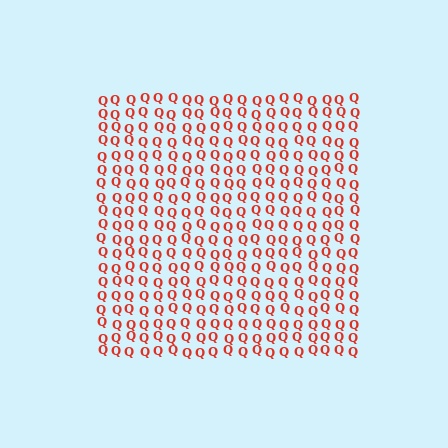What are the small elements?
The small elements are letter Q's.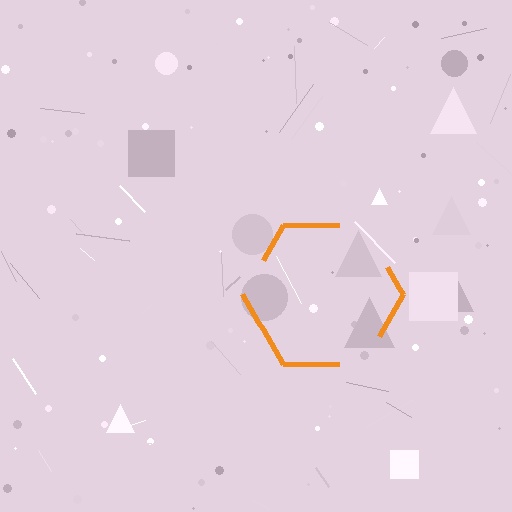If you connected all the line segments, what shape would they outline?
They would outline a hexagon.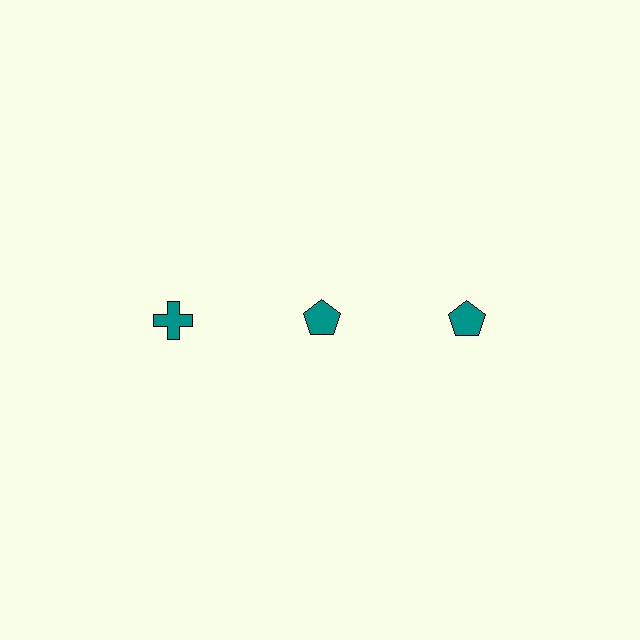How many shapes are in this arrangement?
There are 3 shapes arranged in a grid pattern.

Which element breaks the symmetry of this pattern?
The teal cross in the top row, leftmost column breaks the symmetry. All other shapes are teal pentagons.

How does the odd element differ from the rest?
It has a different shape: cross instead of pentagon.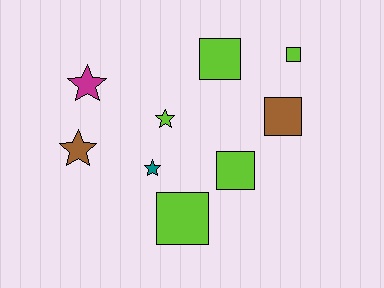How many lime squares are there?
There are 4 lime squares.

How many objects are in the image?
There are 9 objects.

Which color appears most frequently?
Lime, with 5 objects.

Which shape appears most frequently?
Square, with 5 objects.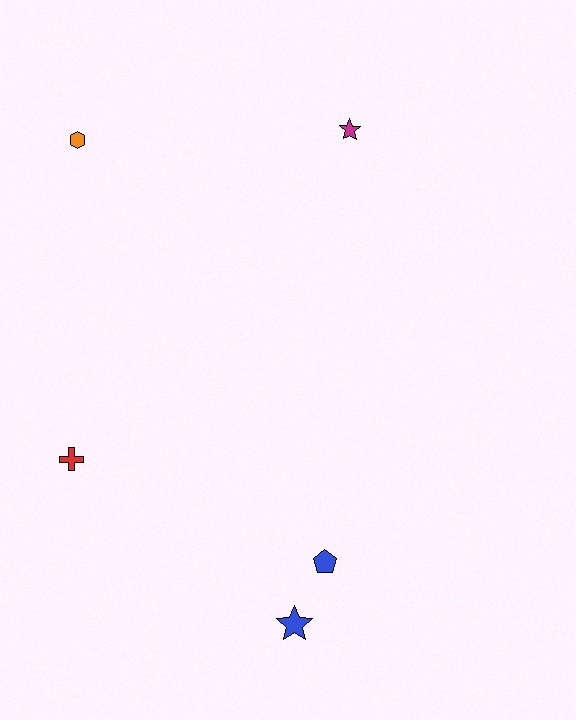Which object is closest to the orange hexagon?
The magenta star is closest to the orange hexagon.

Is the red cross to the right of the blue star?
No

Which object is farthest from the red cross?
The magenta star is farthest from the red cross.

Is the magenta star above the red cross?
Yes